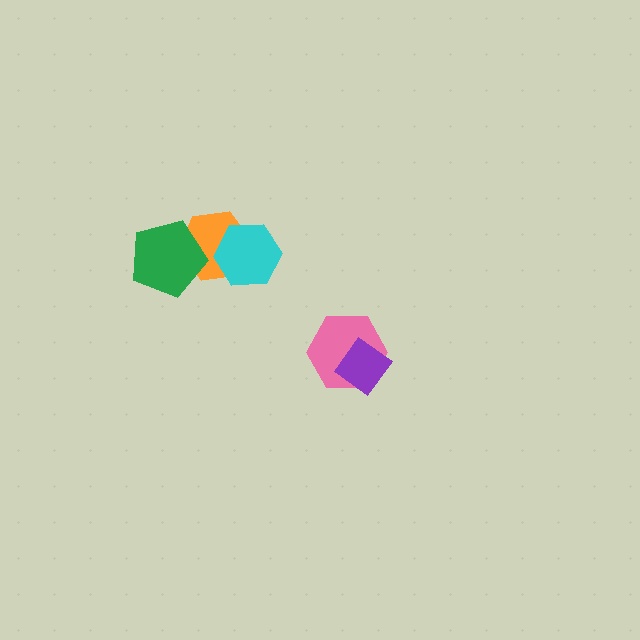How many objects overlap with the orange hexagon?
2 objects overlap with the orange hexagon.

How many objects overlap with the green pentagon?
1 object overlaps with the green pentagon.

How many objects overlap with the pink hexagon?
1 object overlaps with the pink hexagon.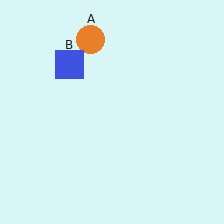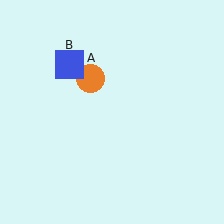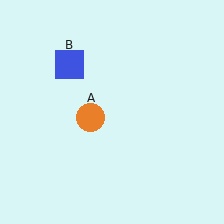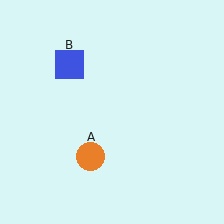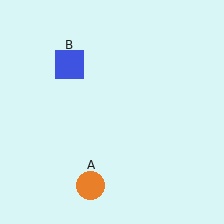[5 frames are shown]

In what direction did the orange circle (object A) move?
The orange circle (object A) moved down.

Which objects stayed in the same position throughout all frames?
Blue square (object B) remained stationary.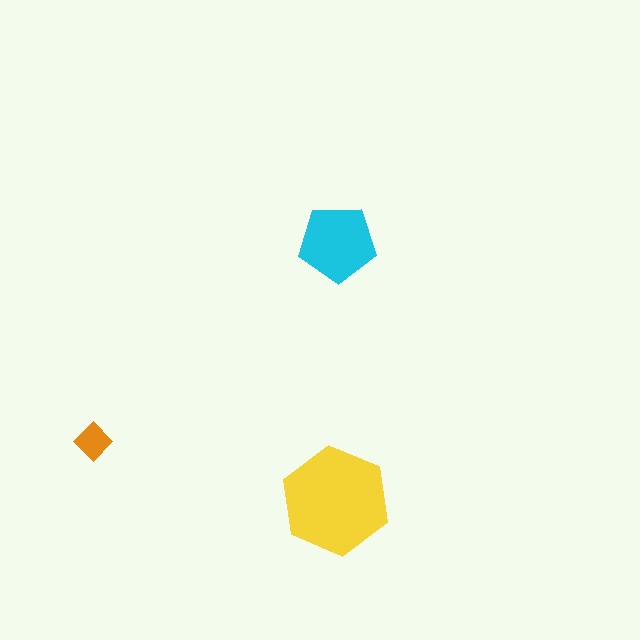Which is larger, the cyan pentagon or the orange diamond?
The cyan pentagon.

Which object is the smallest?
The orange diamond.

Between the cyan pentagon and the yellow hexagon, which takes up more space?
The yellow hexagon.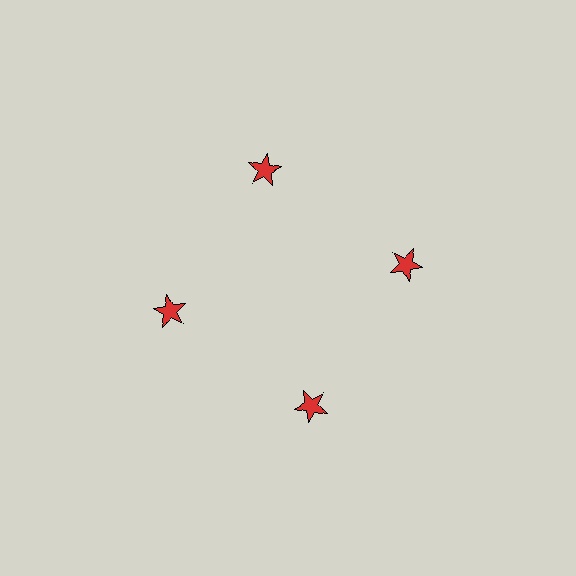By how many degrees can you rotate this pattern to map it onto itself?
The pattern maps onto itself every 90 degrees of rotation.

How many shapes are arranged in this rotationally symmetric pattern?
There are 4 shapes, arranged in 4 groups of 1.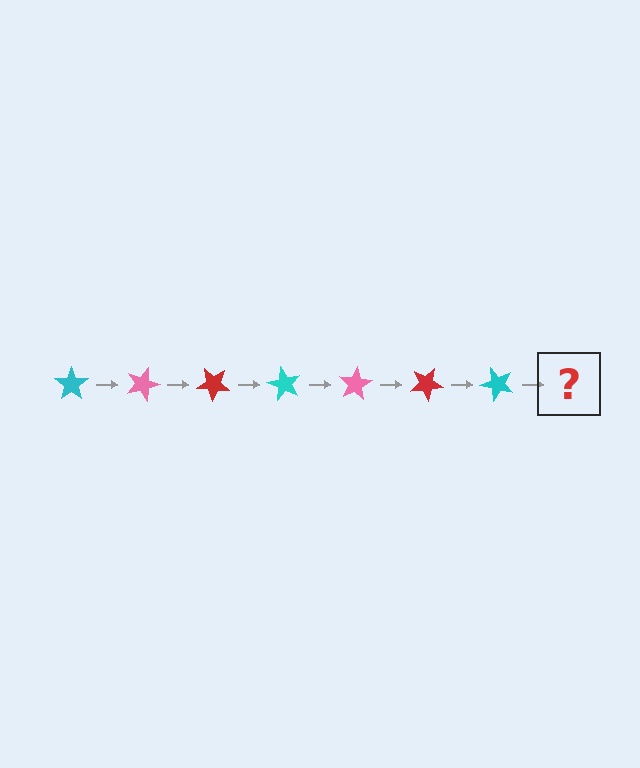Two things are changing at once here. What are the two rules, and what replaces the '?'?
The two rules are that it rotates 20 degrees each step and the color cycles through cyan, pink, and red. The '?' should be a pink star, rotated 140 degrees from the start.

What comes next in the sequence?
The next element should be a pink star, rotated 140 degrees from the start.